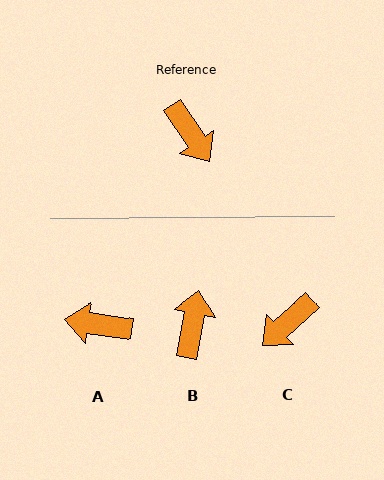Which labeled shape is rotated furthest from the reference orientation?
B, about 136 degrees away.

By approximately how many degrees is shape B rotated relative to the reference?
Approximately 136 degrees counter-clockwise.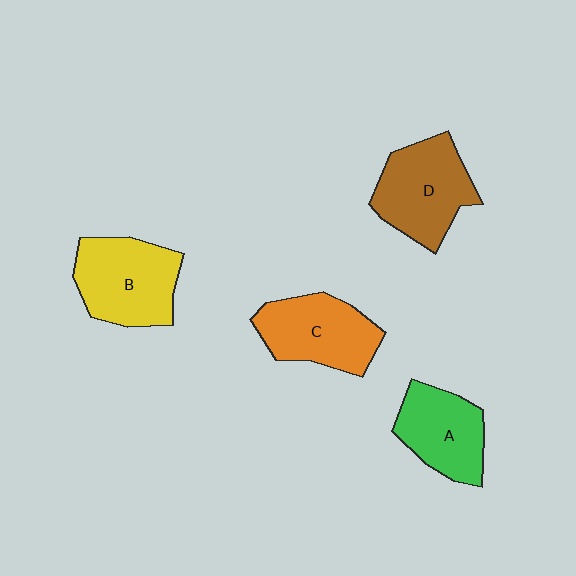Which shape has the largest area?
Shape B (yellow).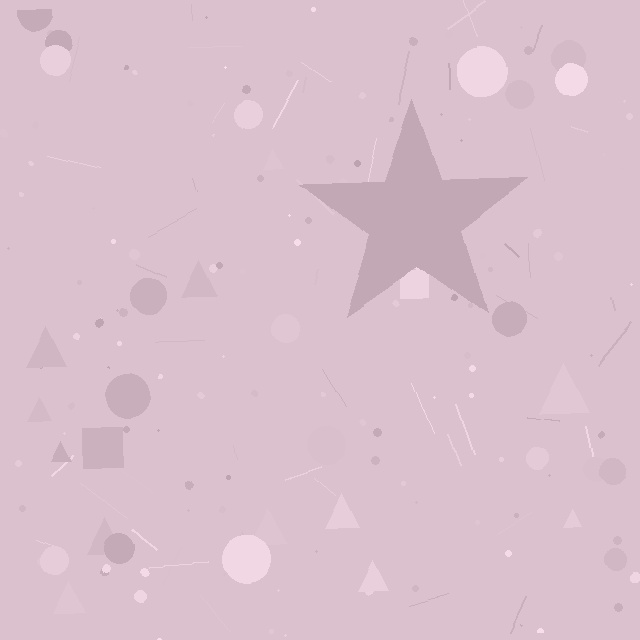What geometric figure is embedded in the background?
A star is embedded in the background.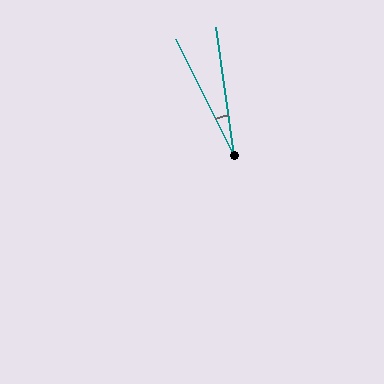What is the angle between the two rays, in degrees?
Approximately 19 degrees.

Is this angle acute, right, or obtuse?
It is acute.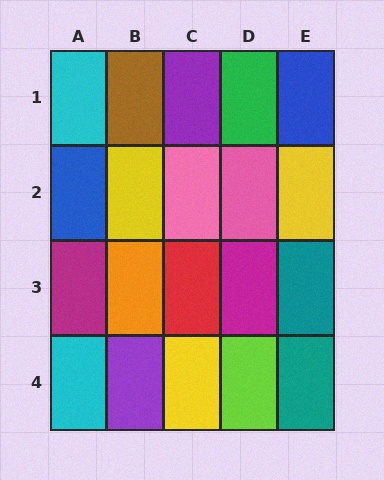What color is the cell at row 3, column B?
Orange.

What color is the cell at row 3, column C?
Red.